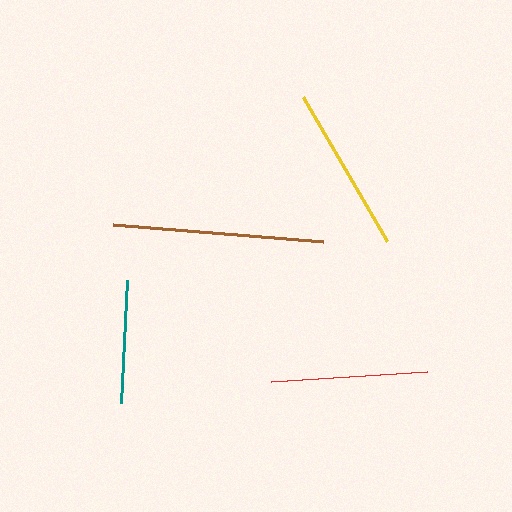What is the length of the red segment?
The red segment is approximately 156 pixels long.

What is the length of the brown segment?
The brown segment is approximately 210 pixels long.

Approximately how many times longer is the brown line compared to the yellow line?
The brown line is approximately 1.3 times the length of the yellow line.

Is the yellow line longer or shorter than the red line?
The yellow line is longer than the red line.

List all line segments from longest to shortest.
From longest to shortest: brown, yellow, red, teal.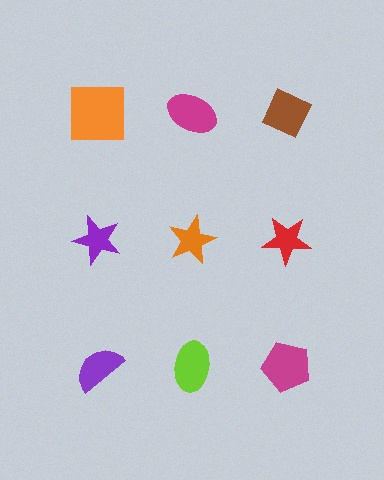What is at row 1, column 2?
A magenta ellipse.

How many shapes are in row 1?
3 shapes.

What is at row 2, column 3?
A red star.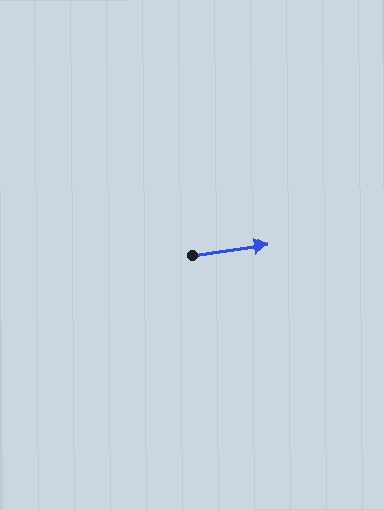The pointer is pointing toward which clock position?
Roughly 3 o'clock.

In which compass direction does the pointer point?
East.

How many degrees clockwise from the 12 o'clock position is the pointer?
Approximately 82 degrees.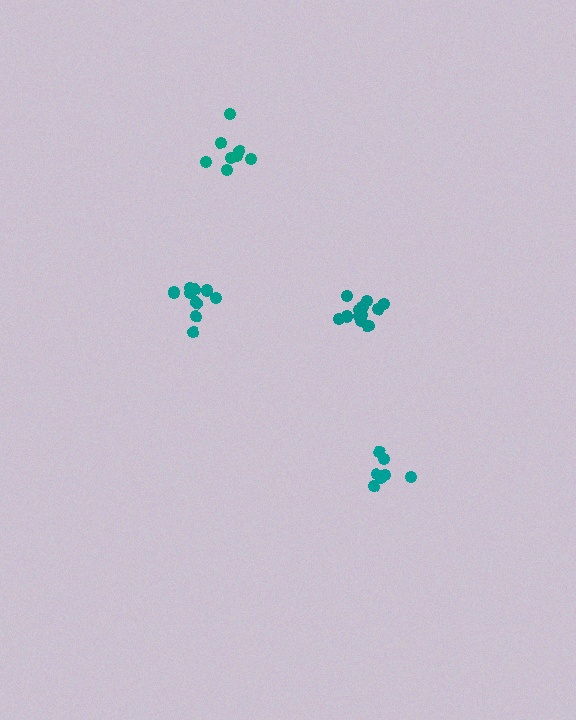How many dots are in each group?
Group 1: 7 dots, Group 2: 9 dots, Group 3: 12 dots, Group 4: 8 dots (36 total).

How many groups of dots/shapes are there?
There are 4 groups.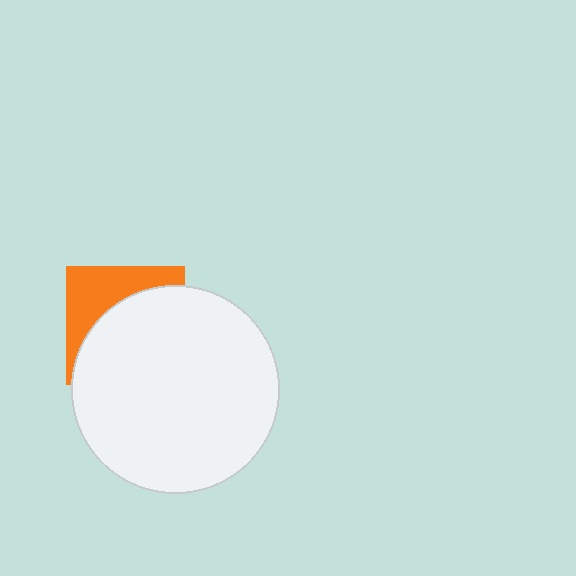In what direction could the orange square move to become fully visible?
The orange square could move toward the upper-left. That would shift it out from behind the white circle entirely.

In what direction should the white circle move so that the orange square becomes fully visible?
The white circle should move toward the lower-right. That is the shortest direction to clear the overlap and leave the orange square fully visible.